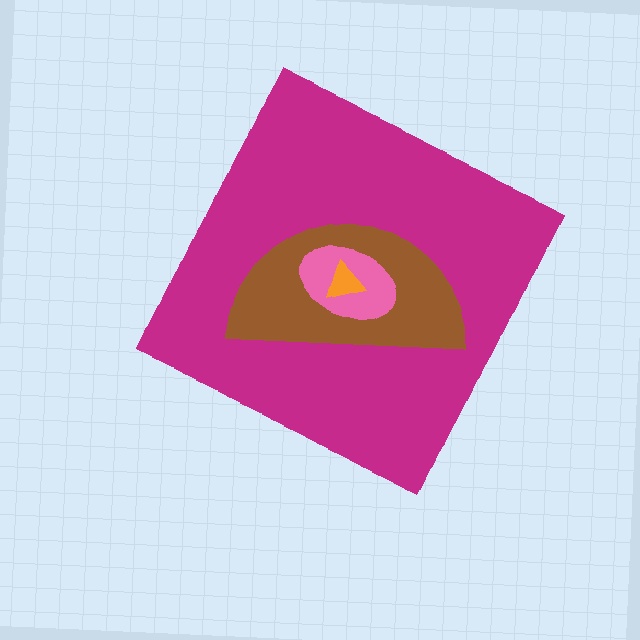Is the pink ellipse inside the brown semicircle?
Yes.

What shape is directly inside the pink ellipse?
The orange triangle.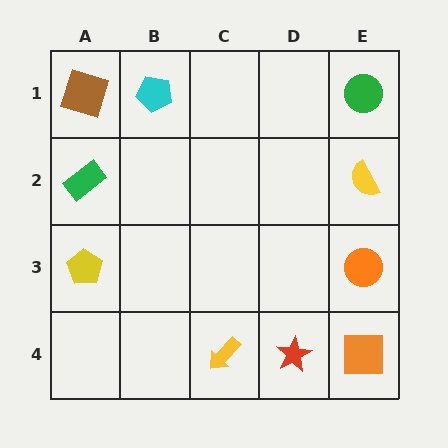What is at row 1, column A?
A brown square.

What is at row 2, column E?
A yellow semicircle.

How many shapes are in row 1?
3 shapes.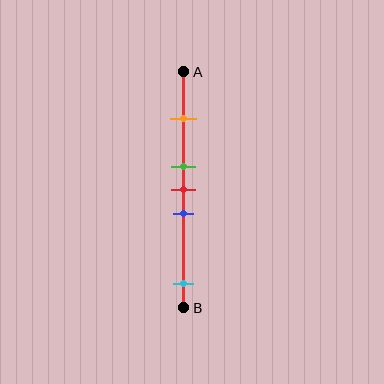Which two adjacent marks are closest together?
The green and red marks are the closest adjacent pair.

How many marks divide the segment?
There are 5 marks dividing the segment.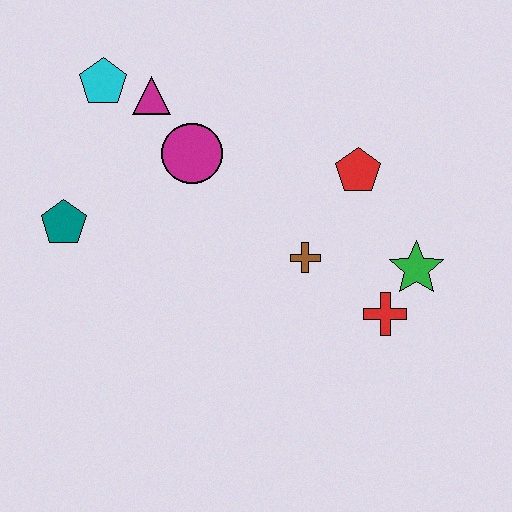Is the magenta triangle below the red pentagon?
No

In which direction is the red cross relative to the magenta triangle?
The red cross is to the right of the magenta triangle.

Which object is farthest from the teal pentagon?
The green star is farthest from the teal pentagon.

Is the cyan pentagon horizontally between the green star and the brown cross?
No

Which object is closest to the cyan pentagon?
The magenta triangle is closest to the cyan pentagon.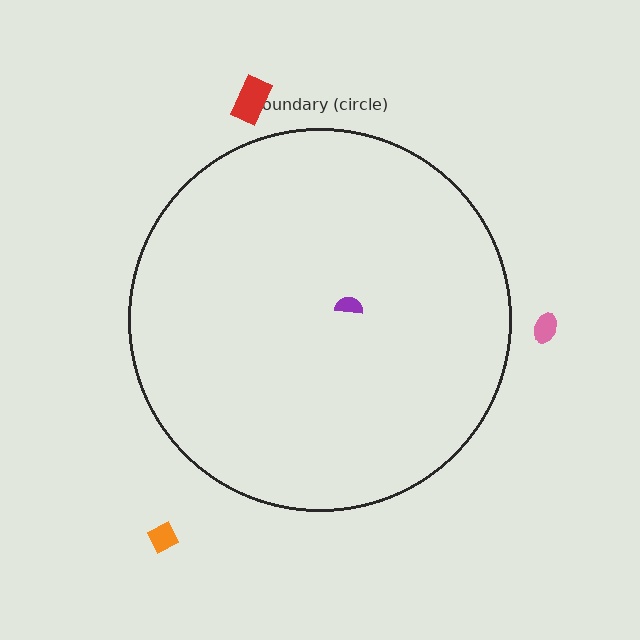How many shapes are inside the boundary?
1 inside, 3 outside.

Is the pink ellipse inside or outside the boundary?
Outside.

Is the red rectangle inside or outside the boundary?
Outside.